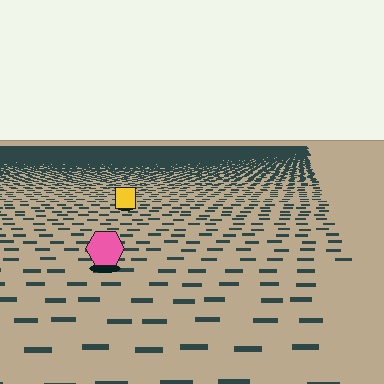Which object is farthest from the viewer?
The yellow square is farthest from the viewer. It appears smaller and the ground texture around it is denser.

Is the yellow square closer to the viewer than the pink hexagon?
No. The pink hexagon is closer — you can tell from the texture gradient: the ground texture is coarser near it.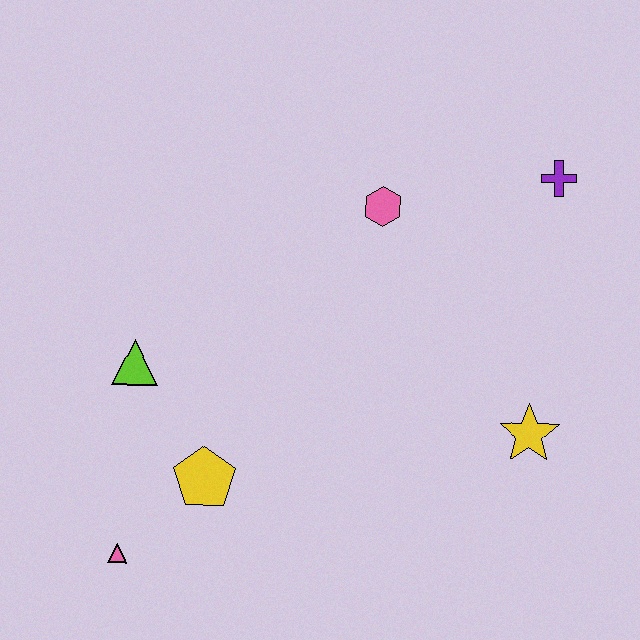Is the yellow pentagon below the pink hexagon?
Yes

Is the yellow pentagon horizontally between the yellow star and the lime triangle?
Yes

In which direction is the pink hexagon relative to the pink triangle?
The pink hexagon is above the pink triangle.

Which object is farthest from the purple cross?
The pink triangle is farthest from the purple cross.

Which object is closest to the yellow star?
The purple cross is closest to the yellow star.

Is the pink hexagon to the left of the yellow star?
Yes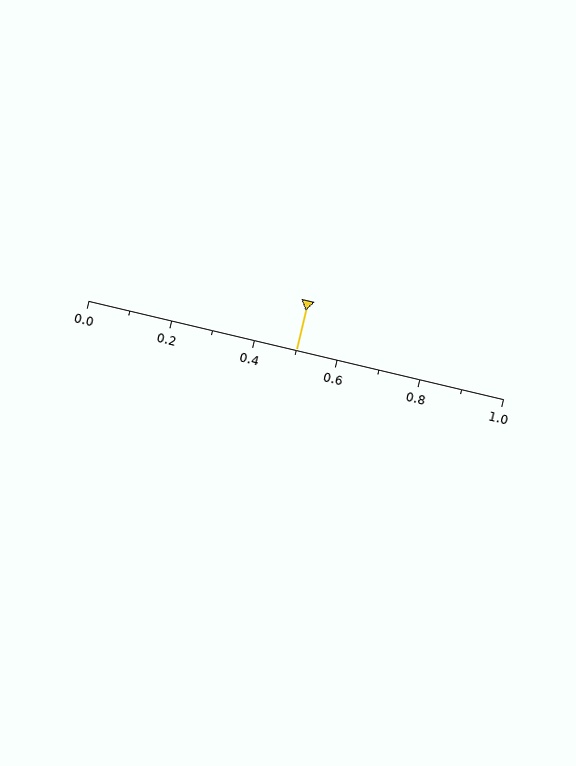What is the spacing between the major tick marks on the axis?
The major ticks are spaced 0.2 apart.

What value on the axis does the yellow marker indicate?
The marker indicates approximately 0.5.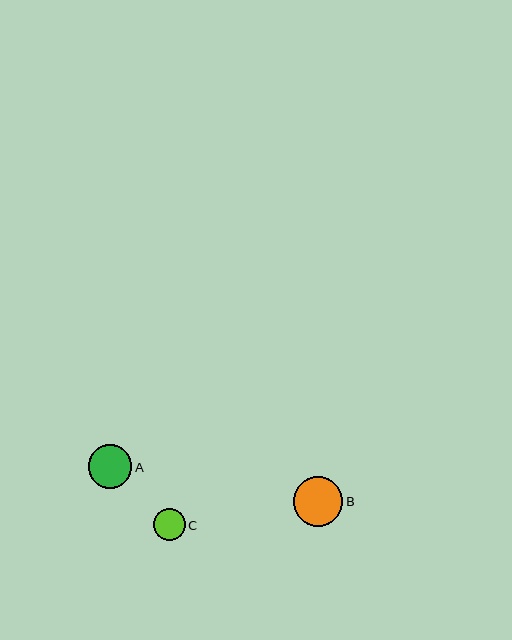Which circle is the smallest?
Circle C is the smallest with a size of approximately 32 pixels.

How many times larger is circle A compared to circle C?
Circle A is approximately 1.4 times the size of circle C.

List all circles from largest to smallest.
From largest to smallest: B, A, C.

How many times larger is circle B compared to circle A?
Circle B is approximately 1.1 times the size of circle A.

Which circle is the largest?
Circle B is the largest with a size of approximately 49 pixels.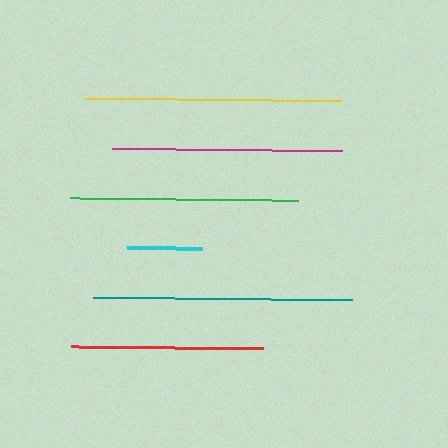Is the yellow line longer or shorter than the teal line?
The teal line is longer than the yellow line.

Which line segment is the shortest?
The cyan line is the shortest at approximately 75 pixels.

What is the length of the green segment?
The green segment is approximately 228 pixels long.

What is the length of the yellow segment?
The yellow segment is approximately 257 pixels long.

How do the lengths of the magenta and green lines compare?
The magenta and green lines are approximately the same length.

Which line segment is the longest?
The teal line is the longest at approximately 259 pixels.